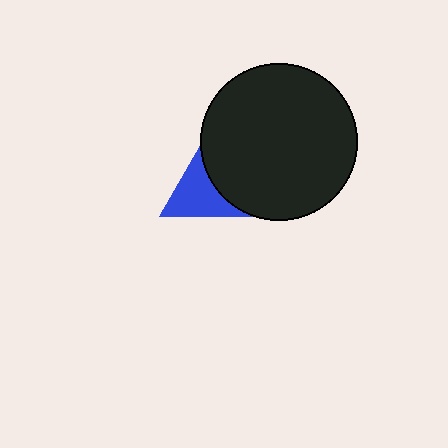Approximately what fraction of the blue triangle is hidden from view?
Roughly 54% of the blue triangle is hidden behind the black circle.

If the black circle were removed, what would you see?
You would see the complete blue triangle.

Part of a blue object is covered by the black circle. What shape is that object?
It is a triangle.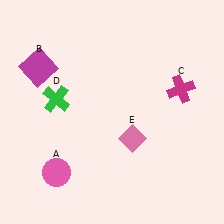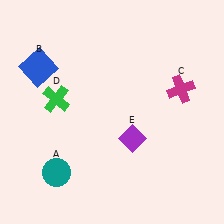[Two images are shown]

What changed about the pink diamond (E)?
In Image 1, E is pink. In Image 2, it changed to purple.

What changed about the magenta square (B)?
In Image 1, B is magenta. In Image 2, it changed to blue.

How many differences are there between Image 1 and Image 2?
There are 3 differences between the two images.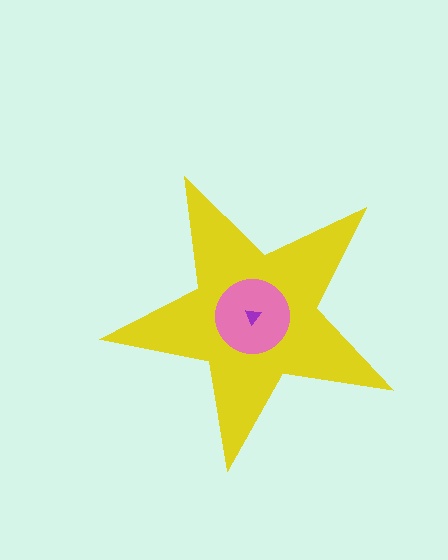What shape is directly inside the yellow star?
The pink circle.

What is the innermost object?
The purple triangle.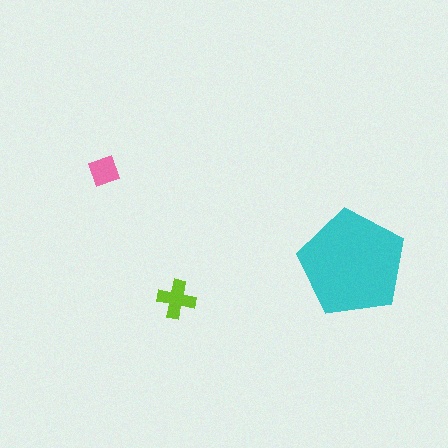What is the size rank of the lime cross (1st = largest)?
2nd.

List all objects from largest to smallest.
The cyan pentagon, the lime cross, the pink diamond.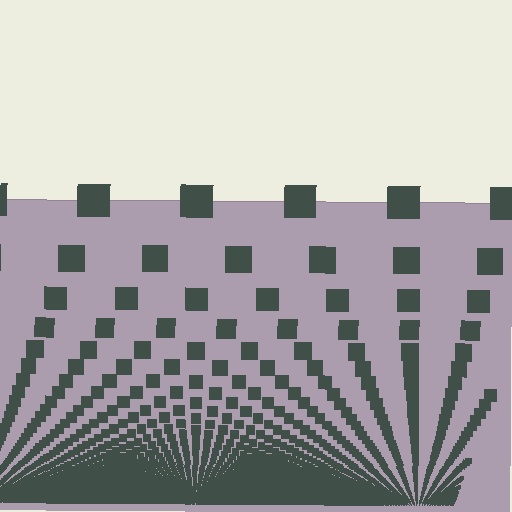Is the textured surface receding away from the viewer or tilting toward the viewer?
The surface appears to tilt toward the viewer. Texture elements get larger and sparser toward the top.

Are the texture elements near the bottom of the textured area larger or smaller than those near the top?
Smaller. The gradient is inverted — elements near the bottom are smaller and denser.